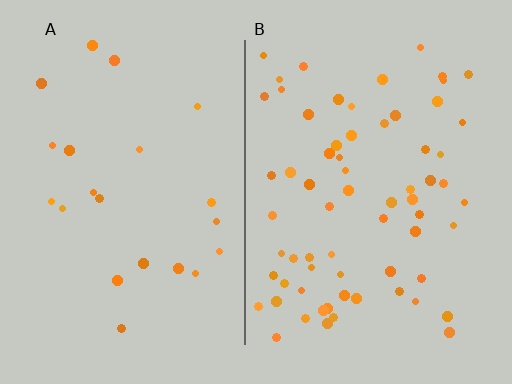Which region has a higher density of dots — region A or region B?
B (the right).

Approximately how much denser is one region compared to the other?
Approximately 3.1× — region B over region A.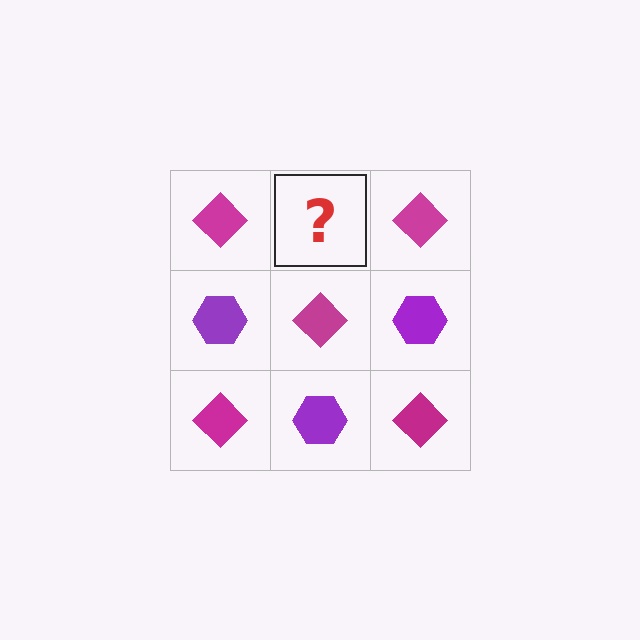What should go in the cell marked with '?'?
The missing cell should contain a purple hexagon.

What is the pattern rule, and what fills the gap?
The rule is that it alternates magenta diamond and purple hexagon in a checkerboard pattern. The gap should be filled with a purple hexagon.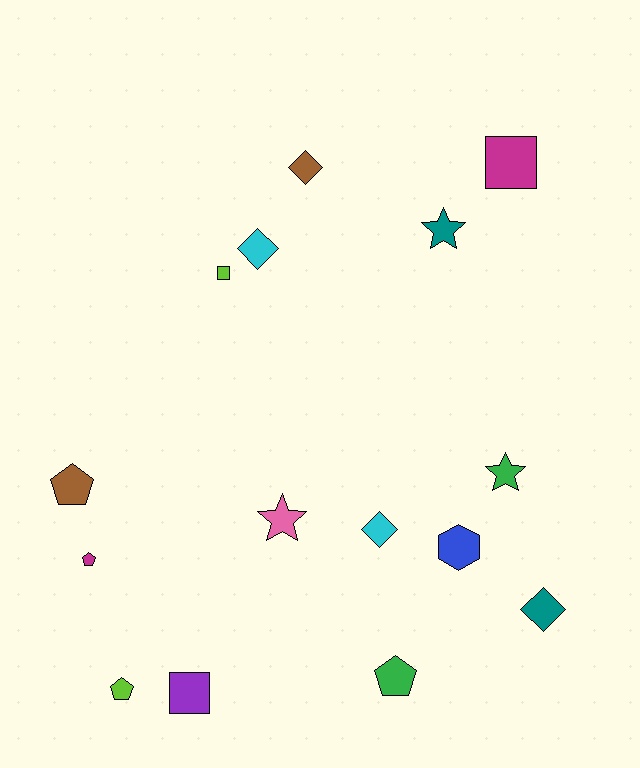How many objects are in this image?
There are 15 objects.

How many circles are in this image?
There are no circles.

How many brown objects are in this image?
There are 2 brown objects.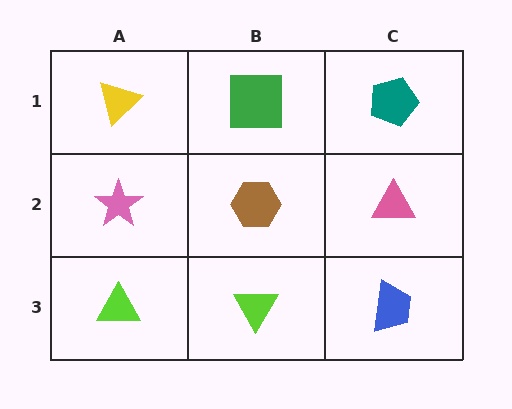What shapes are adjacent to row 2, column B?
A green square (row 1, column B), a lime triangle (row 3, column B), a pink star (row 2, column A), a pink triangle (row 2, column C).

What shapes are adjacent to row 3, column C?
A pink triangle (row 2, column C), a lime triangle (row 3, column B).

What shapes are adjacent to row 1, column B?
A brown hexagon (row 2, column B), a yellow triangle (row 1, column A), a teal pentagon (row 1, column C).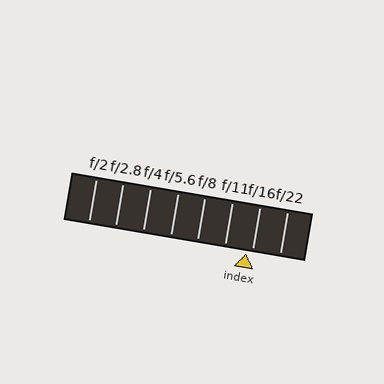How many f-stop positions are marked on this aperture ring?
There are 8 f-stop positions marked.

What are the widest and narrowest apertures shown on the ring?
The widest aperture shown is f/2 and the narrowest is f/22.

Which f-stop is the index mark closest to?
The index mark is closest to f/16.